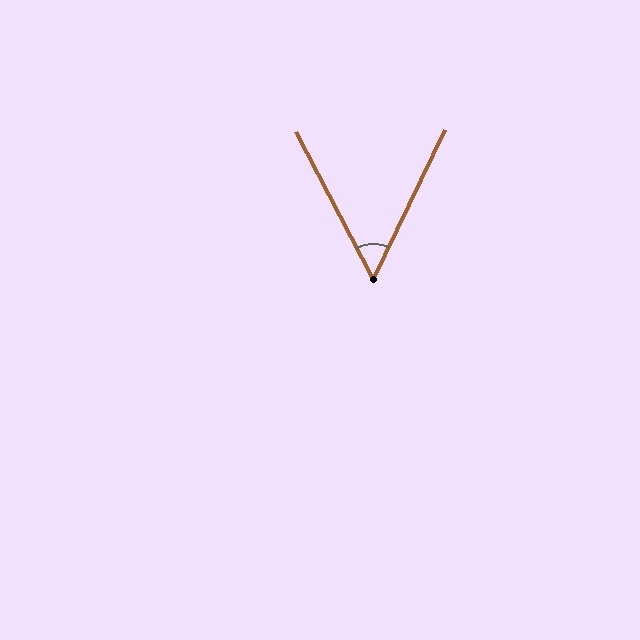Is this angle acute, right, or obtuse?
It is acute.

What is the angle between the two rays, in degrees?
Approximately 53 degrees.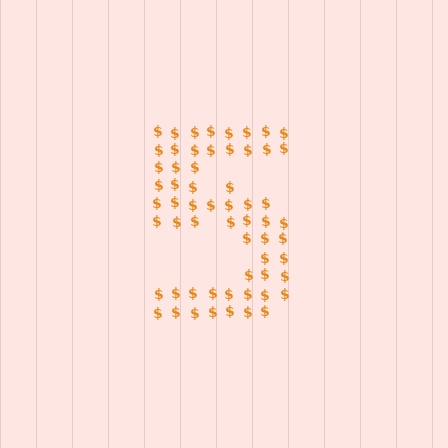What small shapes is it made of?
It is made of small dollar signs.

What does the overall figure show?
The overall figure shows the digit 5.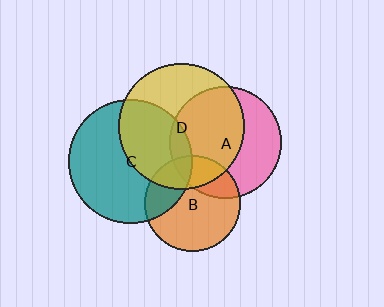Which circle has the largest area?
Circle D (yellow).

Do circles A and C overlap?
Yes.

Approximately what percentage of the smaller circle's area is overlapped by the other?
Approximately 10%.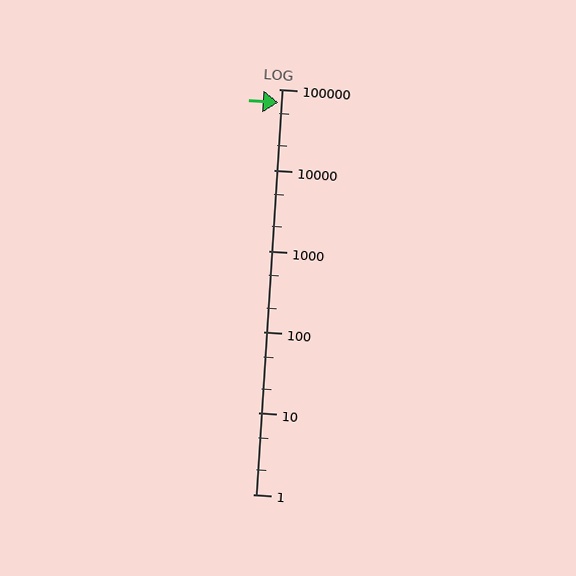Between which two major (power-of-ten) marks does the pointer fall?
The pointer is between 10000 and 100000.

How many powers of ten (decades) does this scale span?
The scale spans 5 decades, from 1 to 100000.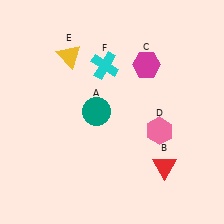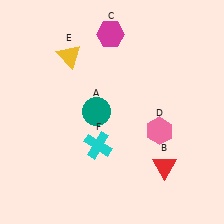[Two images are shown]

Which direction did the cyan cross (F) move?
The cyan cross (F) moved down.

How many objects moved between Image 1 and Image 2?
2 objects moved between the two images.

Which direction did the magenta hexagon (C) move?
The magenta hexagon (C) moved left.